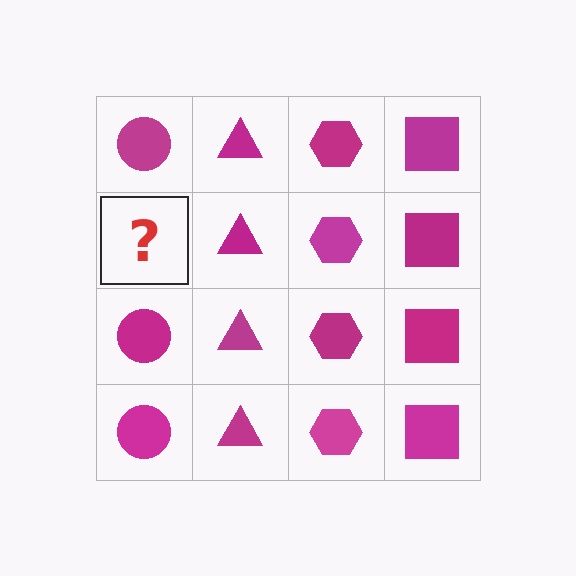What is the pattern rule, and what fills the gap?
The rule is that each column has a consistent shape. The gap should be filled with a magenta circle.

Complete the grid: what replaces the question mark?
The question mark should be replaced with a magenta circle.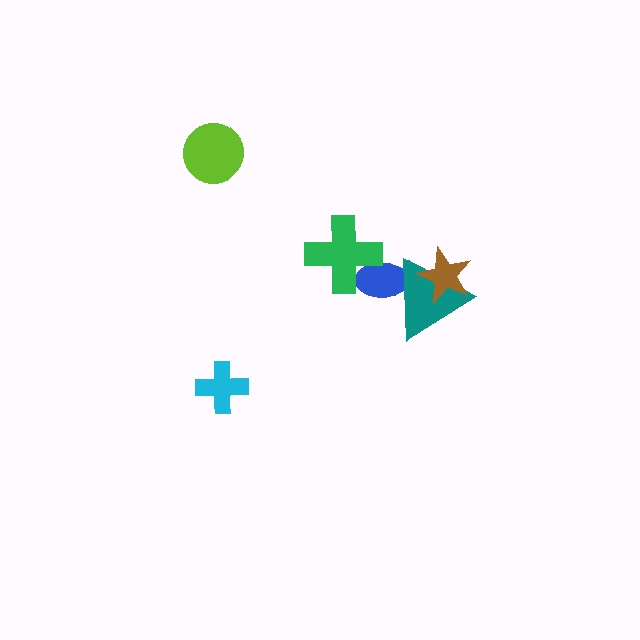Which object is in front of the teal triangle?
The brown star is in front of the teal triangle.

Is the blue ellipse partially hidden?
Yes, it is partially covered by another shape.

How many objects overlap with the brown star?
1 object overlaps with the brown star.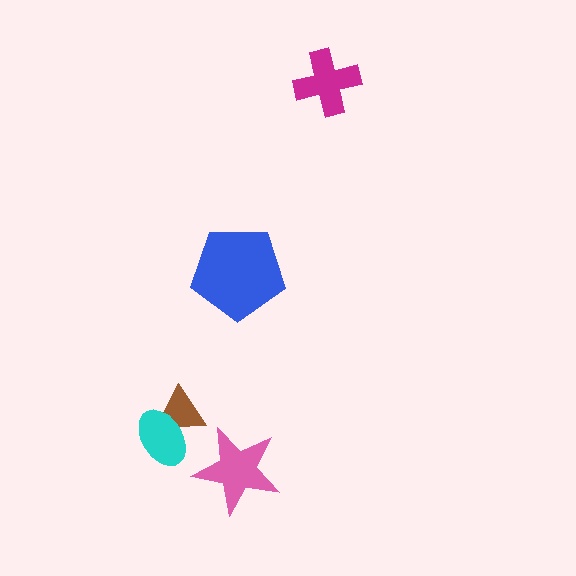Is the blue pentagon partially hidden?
No, no other shape covers it.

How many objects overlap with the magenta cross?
0 objects overlap with the magenta cross.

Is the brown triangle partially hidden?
Yes, it is partially covered by another shape.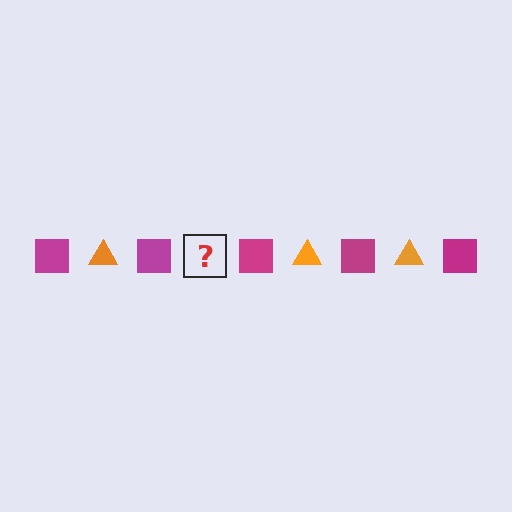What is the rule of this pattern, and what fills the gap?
The rule is that the pattern alternates between magenta square and orange triangle. The gap should be filled with an orange triangle.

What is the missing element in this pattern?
The missing element is an orange triangle.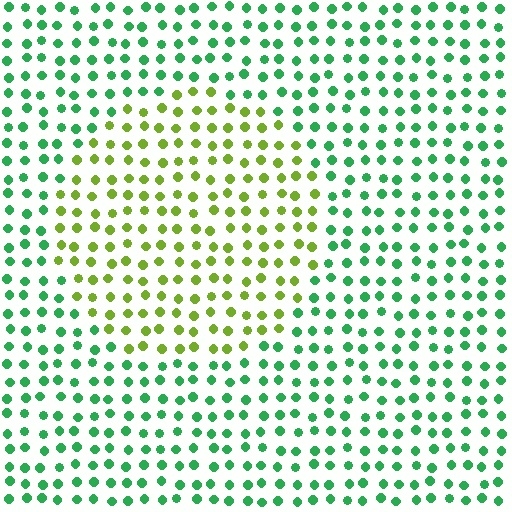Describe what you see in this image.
The image is filled with small green elements in a uniform arrangement. A circle-shaped region is visible where the elements are tinted to a slightly different hue, forming a subtle color boundary.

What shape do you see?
I see a circle.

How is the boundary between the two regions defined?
The boundary is defined purely by a slight shift in hue (about 52 degrees). Spacing, size, and orientation are identical on both sides.